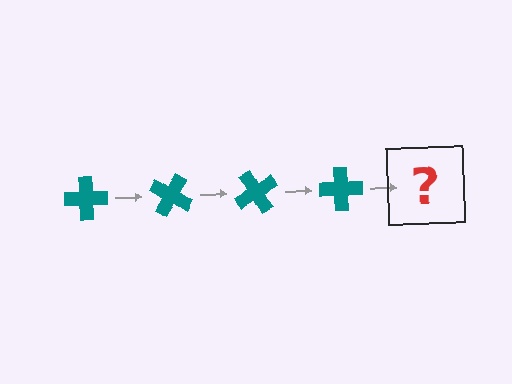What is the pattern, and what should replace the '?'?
The pattern is that the cross rotates 30 degrees each step. The '?' should be a teal cross rotated 120 degrees.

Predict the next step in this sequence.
The next step is a teal cross rotated 120 degrees.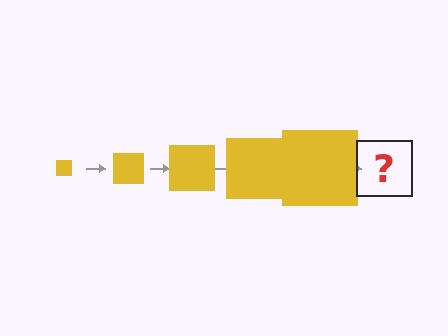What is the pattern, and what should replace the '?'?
The pattern is that the square gets progressively larger each step. The '?' should be a yellow square, larger than the previous one.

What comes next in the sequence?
The next element should be a yellow square, larger than the previous one.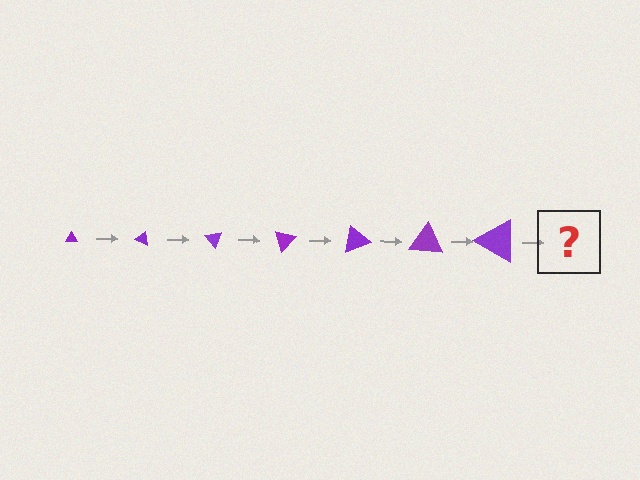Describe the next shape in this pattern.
It should be a triangle, larger than the previous one and rotated 175 degrees from the start.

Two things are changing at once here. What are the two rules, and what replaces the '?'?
The two rules are that the triangle grows larger each step and it rotates 25 degrees each step. The '?' should be a triangle, larger than the previous one and rotated 175 degrees from the start.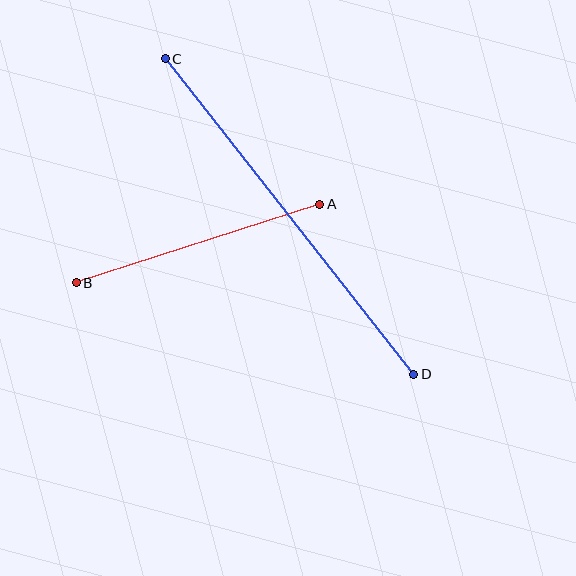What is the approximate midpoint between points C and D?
The midpoint is at approximately (289, 216) pixels.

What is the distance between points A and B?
The distance is approximately 255 pixels.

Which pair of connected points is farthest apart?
Points C and D are farthest apart.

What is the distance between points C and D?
The distance is approximately 402 pixels.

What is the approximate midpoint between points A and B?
The midpoint is at approximately (198, 243) pixels.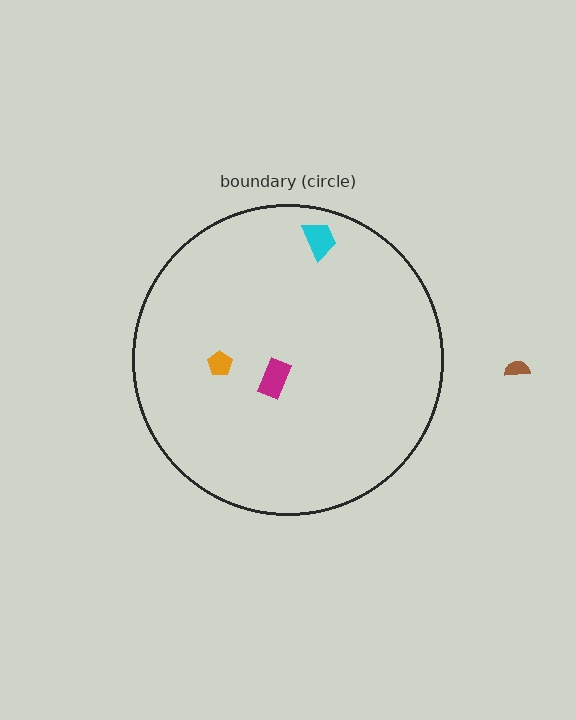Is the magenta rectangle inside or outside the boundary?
Inside.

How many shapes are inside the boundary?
3 inside, 1 outside.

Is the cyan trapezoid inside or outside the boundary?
Inside.